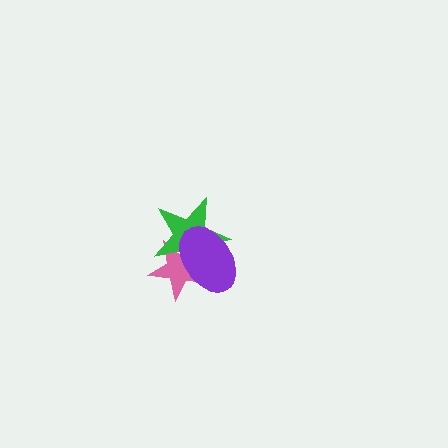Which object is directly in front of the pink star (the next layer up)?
The green star is directly in front of the pink star.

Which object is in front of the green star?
The purple ellipse is in front of the green star.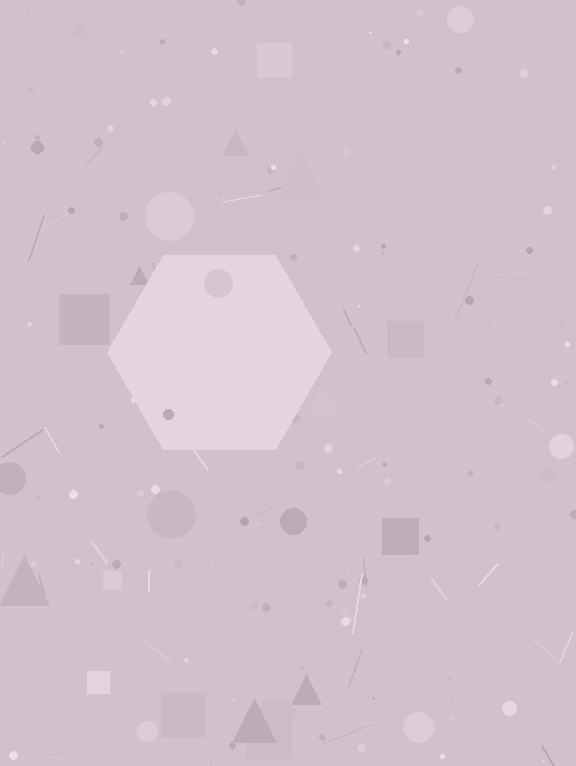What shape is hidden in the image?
A hexagon is hidden in the image.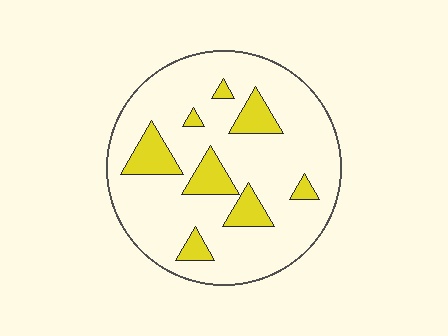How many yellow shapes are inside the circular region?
8.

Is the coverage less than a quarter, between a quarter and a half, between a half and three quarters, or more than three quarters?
Less than a quarter.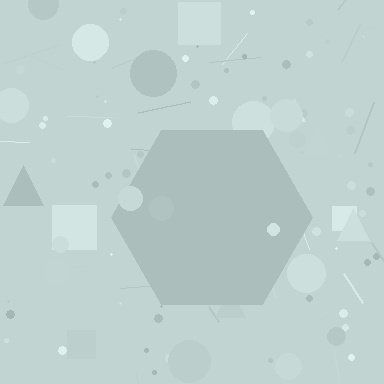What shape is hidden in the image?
A hexagon is hidden in the image.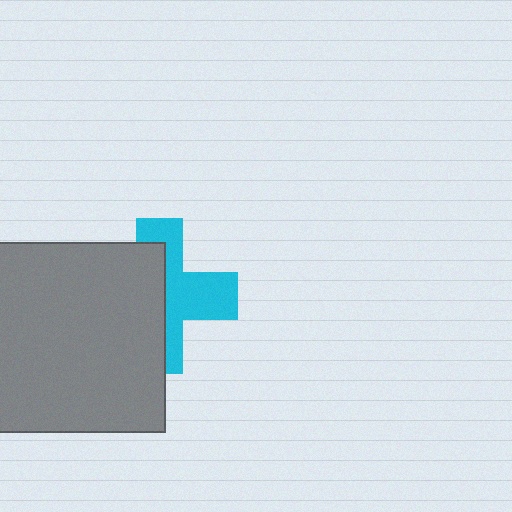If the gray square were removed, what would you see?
You would see the complete cyan cross.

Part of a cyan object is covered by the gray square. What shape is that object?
It is a cross.